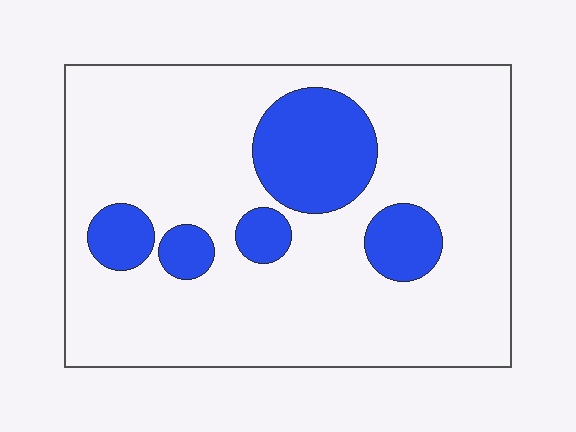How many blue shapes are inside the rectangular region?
5.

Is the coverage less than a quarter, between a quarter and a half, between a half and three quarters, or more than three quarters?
Less than a quarter.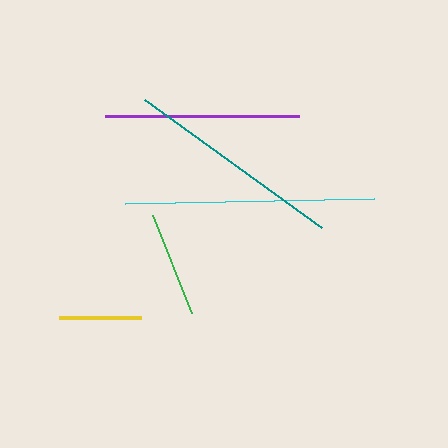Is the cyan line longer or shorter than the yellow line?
The cyan line is longer than the yellow line.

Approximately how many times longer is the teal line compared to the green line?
The teal line is approximately 2.1 times the length of the green line.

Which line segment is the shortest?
The yellow line is the shortest at approximately 82 pixels.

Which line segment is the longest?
The cyan line is the longest at approximately 249 pixels.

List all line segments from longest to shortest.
From longest to shortest: cyan, teal, purple, green, yellow.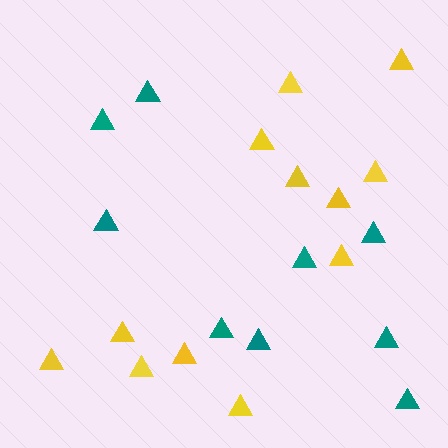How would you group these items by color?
There are 2 groups: one group of yellow triangles (12) and one group of teal triangles (9).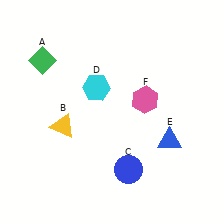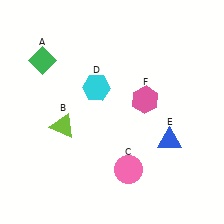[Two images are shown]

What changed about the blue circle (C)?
In Image 1, C is blue. In Image 2, it changed to pink.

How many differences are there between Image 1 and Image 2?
There are 2 differences between the two images.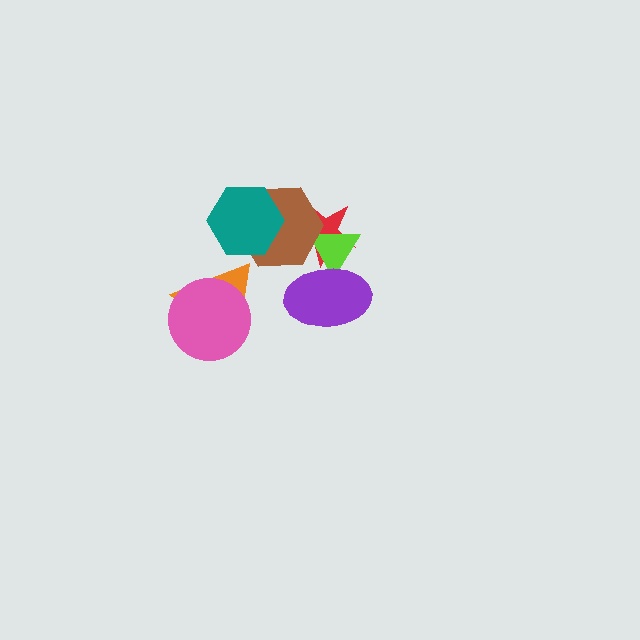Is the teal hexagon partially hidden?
No, no other shape covers it.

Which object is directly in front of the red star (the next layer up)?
The lime triangle is directly in front of the red star.